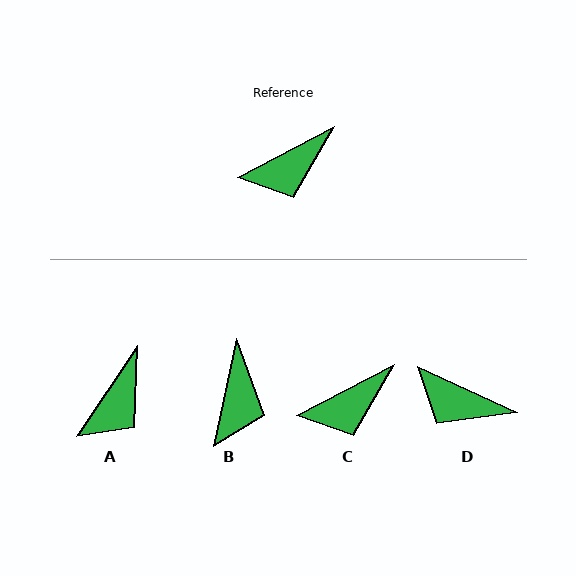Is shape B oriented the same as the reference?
No, it is off by about 50 degrees.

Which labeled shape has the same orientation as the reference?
C.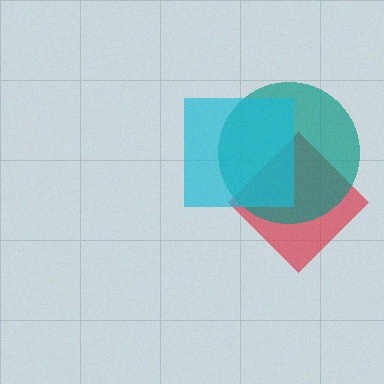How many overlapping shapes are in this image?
There are 3 overlapping shapes in the image.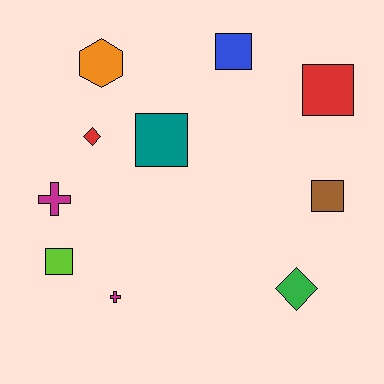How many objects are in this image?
There are 10 objects.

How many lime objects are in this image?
There is 1 lime object.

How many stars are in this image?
There are no stars.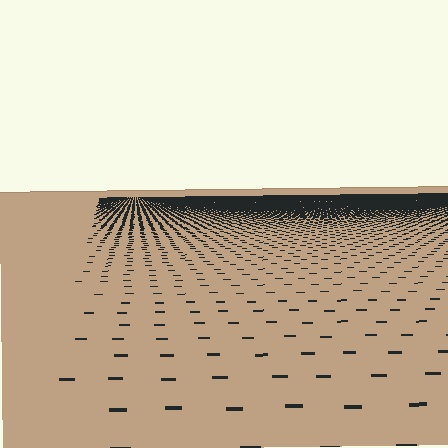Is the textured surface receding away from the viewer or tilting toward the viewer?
The surface is receding away from the viewer. Texture elements get smaller and denser toward the top.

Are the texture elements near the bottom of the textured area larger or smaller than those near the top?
Larger. Near the bottom, elements are closer to the viewer and appear at a bigger on-screen size.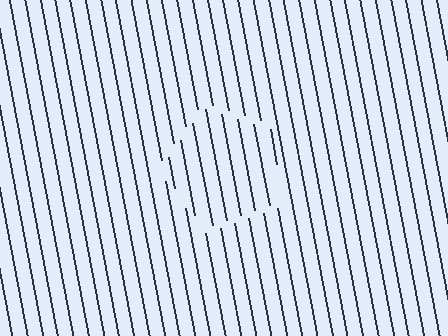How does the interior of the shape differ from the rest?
The interior of the shape contains the same grating, shifted by half a period — the contour is defined by the phase discontinuity where line-ends from the inner and outer gratings abut.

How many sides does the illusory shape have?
5 sides — the line-ends trace a pentagon.